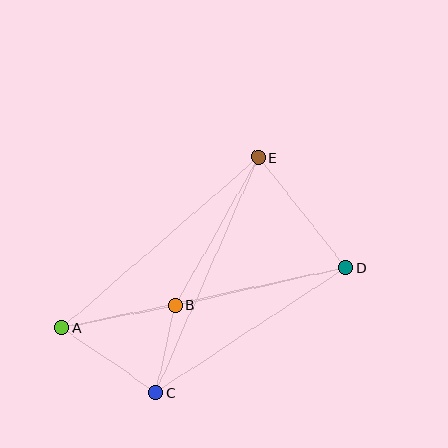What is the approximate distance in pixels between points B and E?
The distance between B and E is approximately 170 pixels.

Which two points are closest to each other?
Points B and C are closest to each other.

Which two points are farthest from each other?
Points A and D are farthest from each other.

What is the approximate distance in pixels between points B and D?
The distance between B and D is approximately 175 pixels.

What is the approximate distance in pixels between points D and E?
The distance between D and E is approximately 141 pixels.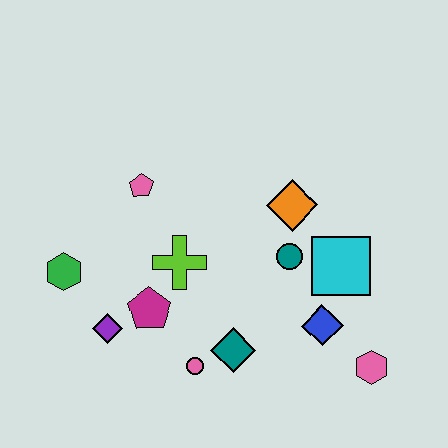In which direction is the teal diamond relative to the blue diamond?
The teal diamond is to the left of the blue diamond.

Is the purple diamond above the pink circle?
Yes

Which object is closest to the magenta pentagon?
The purple diamond is closest to the magenta pentagon.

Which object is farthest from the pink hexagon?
The green hexagon is farthest from the pink hexagon.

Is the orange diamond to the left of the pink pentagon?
No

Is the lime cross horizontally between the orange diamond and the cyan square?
No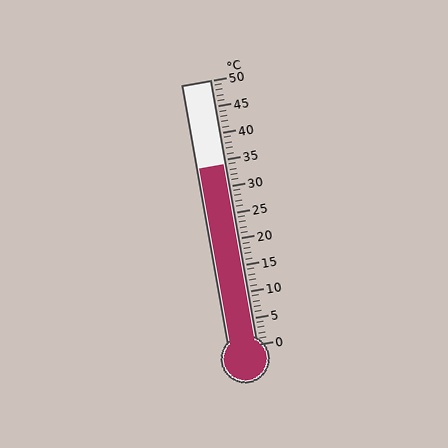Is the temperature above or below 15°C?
The temperature is above 15°C.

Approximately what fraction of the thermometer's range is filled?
The thermometer is filled to approximately 70% of its range.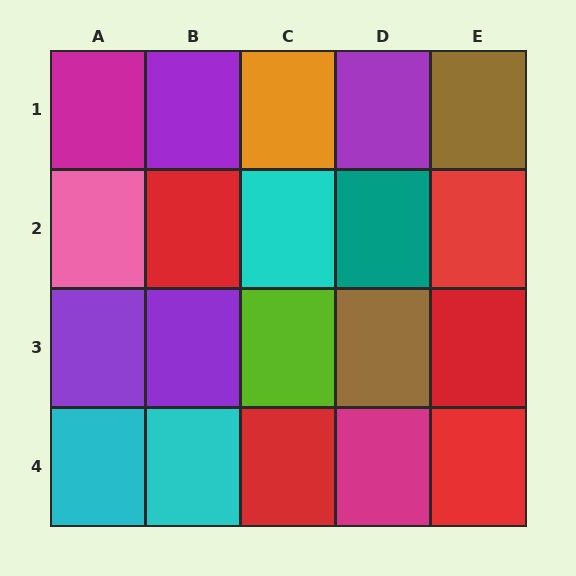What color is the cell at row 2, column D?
Teal.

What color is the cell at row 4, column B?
Cyan.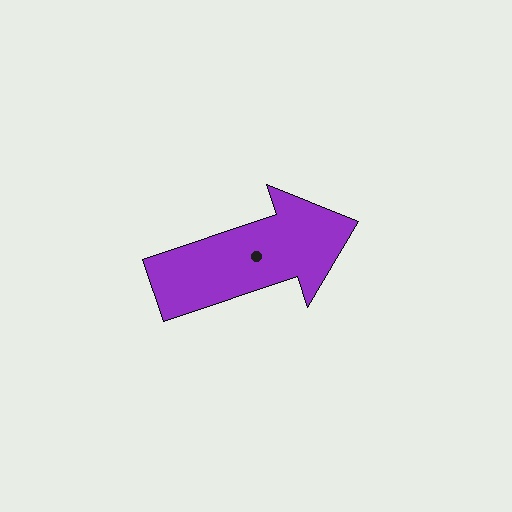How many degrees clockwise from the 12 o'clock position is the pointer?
Approximately 72 degrees.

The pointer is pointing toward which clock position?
Roughly 2 o'clock.